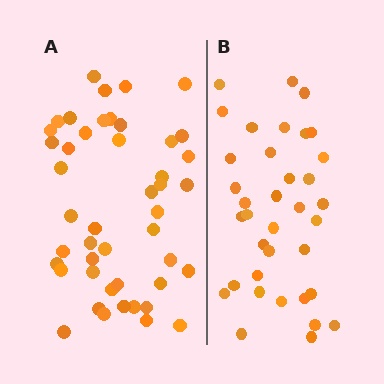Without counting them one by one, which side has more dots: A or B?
Region A (the left region) has more dots.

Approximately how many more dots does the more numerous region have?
Region A has roughly 10 or so more dots than region B.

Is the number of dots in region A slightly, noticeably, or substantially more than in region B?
Region A has noticeably more, but not dramatically so. The ratio is roughly 1.3 to 1.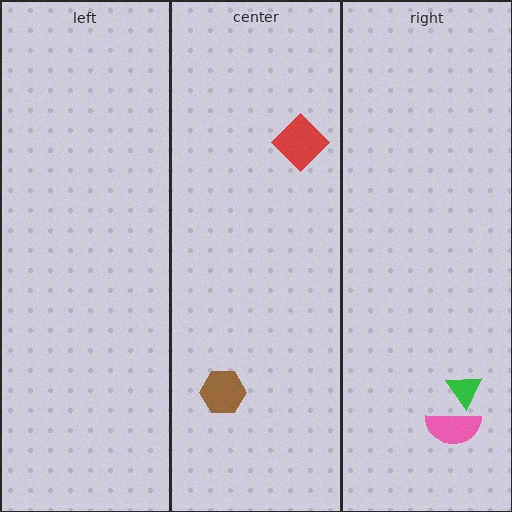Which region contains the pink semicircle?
The right region.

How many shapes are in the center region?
2.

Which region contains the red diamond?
The center region.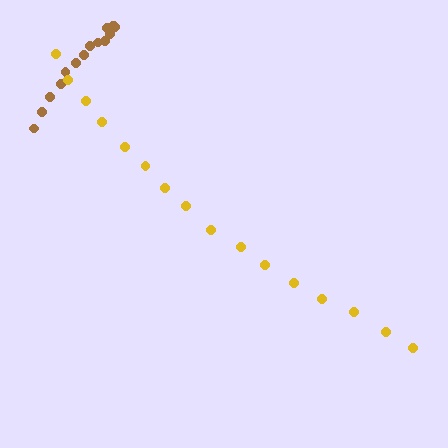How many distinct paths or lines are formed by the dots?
There are 2 distinct paths.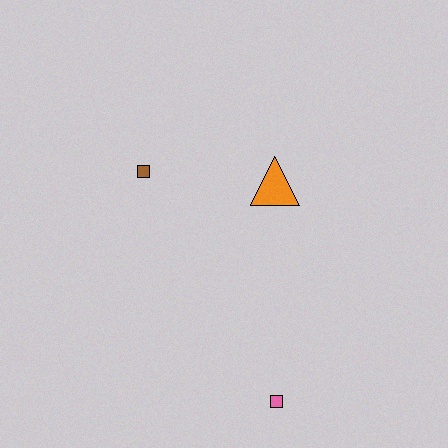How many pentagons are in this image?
There are no pentagons.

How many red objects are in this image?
There are no red objects.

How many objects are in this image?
There are 3 objects.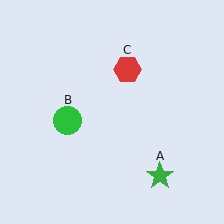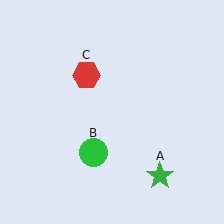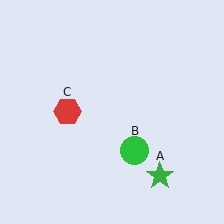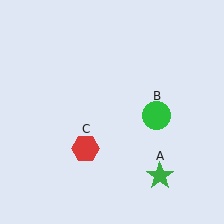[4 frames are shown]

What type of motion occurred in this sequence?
The green circle (object B), red hexagon (object C) rotated counterclockwise around the center of the scene.